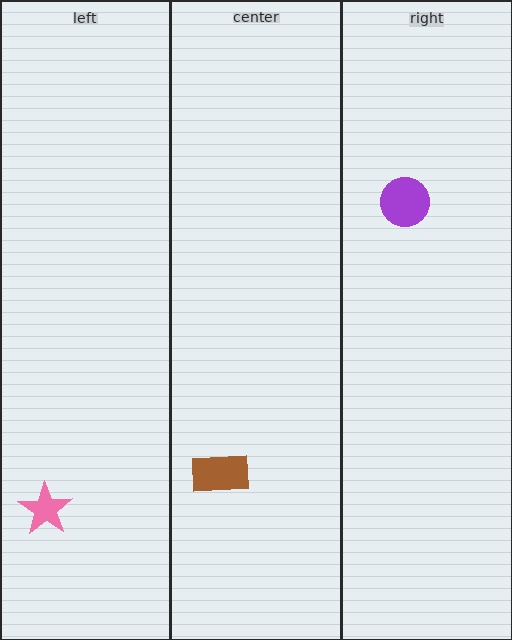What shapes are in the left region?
The pink star.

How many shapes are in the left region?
1.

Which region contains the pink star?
The left region.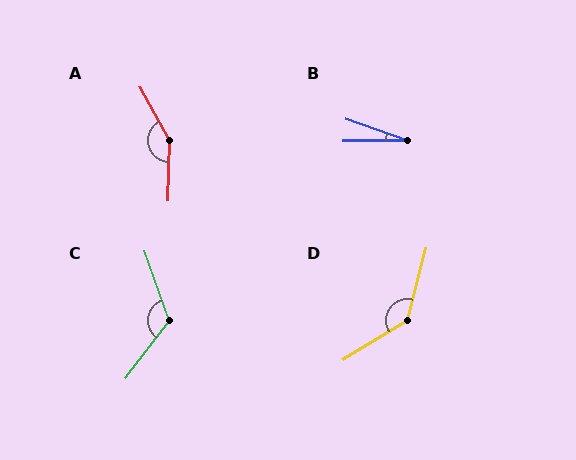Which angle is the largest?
A, at approximately 149 degrees.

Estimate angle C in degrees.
Approximately 123 degrees.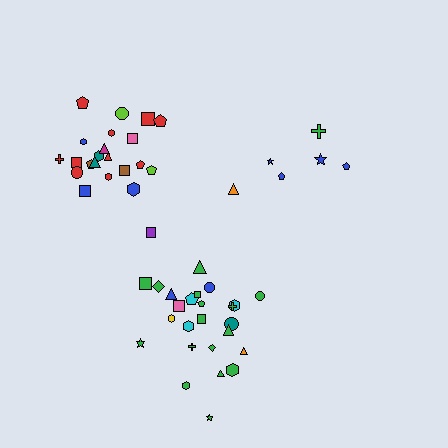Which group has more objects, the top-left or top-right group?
The top-left group.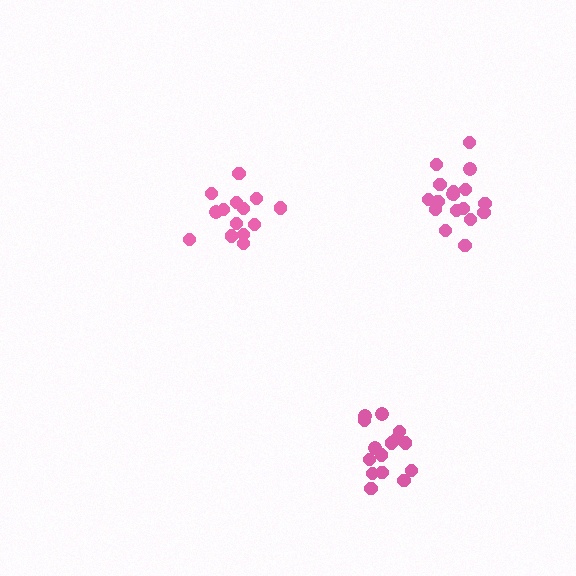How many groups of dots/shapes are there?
There are 3 groups.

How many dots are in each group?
Group 1: 14 dots, Group 2: 15 dots, Group 3: 18 dots (47 total).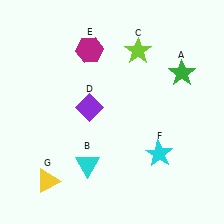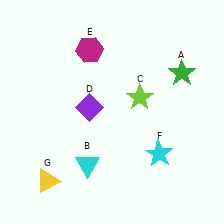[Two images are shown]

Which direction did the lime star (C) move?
The lime star (C) moved down.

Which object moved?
The lime star (C) moved down.